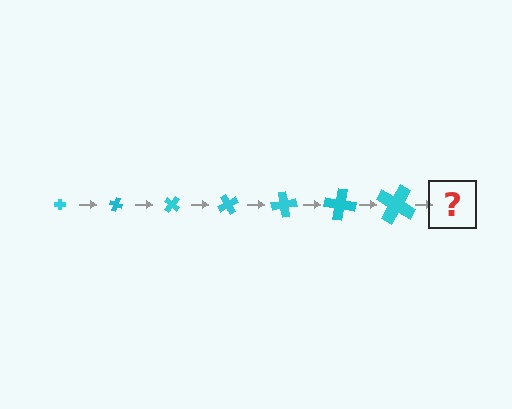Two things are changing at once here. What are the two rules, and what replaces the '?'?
The two rules are that the cross grows larger each step and it rotates 20 degrees each step. The '?' should be a cross, larger than the previous one and rotated 140 degrees from the start.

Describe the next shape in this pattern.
It should be a cross, larger than the previous one and rotated 140 degrees from the start.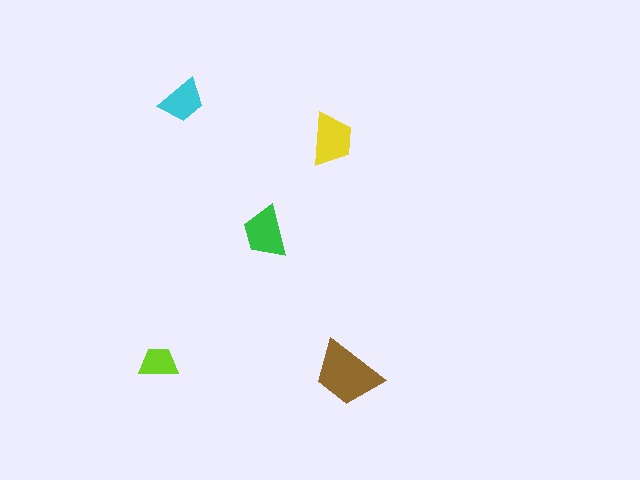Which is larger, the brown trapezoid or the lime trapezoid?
The brown one.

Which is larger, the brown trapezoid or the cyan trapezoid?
The brown one.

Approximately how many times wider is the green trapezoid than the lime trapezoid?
About 1.5 times wider.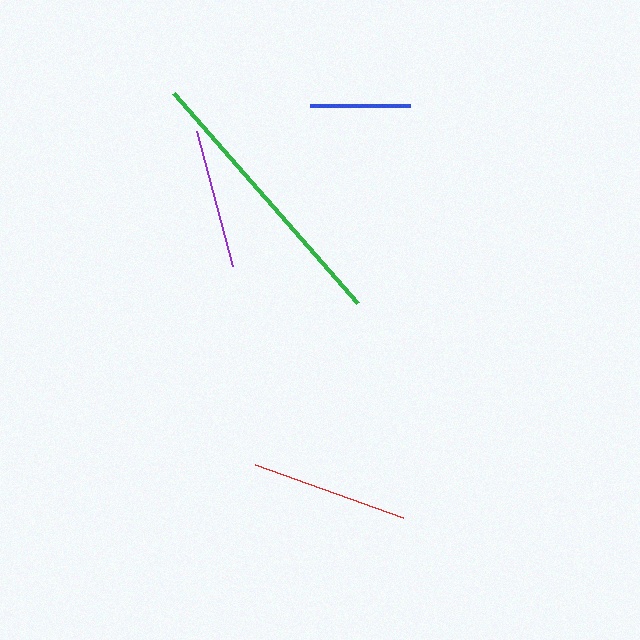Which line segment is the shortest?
The blue line is the shortest at approximately 100 pixels.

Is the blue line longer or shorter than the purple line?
The purple line is longer than the blue line.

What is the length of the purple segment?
The purple segment is approximately 140 pixels long.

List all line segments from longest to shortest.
From longest to shortest: green, red, purple, blue.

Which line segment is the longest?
The green line is the longest at approximately 279 pixels.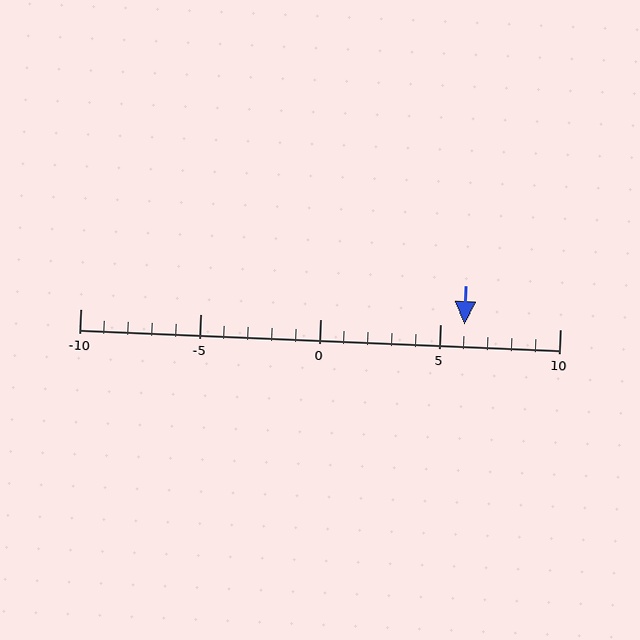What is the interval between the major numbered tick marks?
The major tick marks are spaced 5 units apart.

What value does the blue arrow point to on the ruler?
The blue arrow points to approximately 6.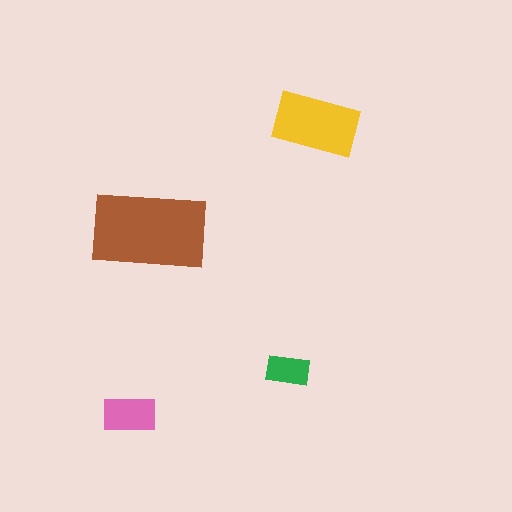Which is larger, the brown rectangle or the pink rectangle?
The brown one.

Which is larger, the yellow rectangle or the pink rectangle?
The yellow one.